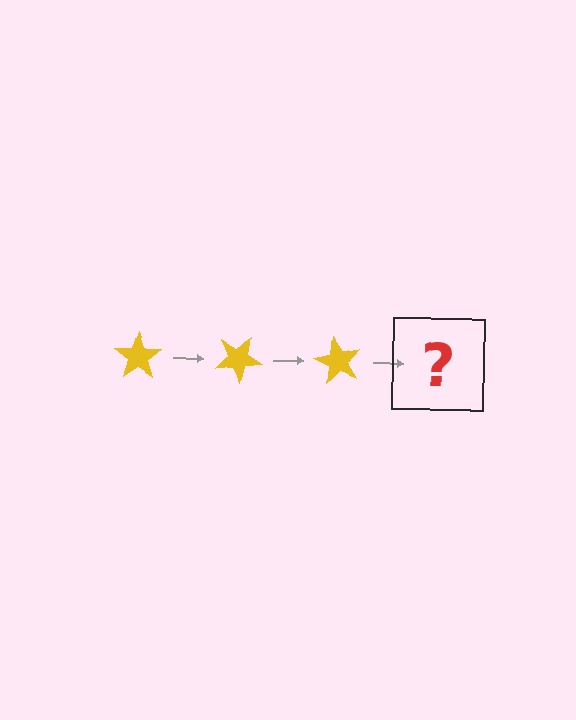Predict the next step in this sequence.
The next step is a yellow star rotated 90 degrees.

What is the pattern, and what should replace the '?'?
The pattern is that the star rotates 30 degrees each step. The '?' should be a yellow star rotated 90 degrees.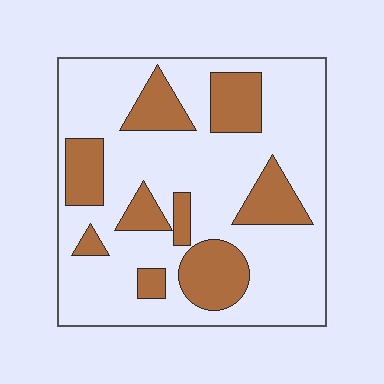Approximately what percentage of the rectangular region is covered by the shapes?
Approximately 25%.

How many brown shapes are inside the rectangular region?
9.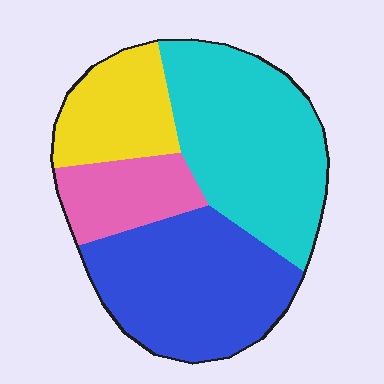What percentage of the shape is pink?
Pink covers around 15% of the shape.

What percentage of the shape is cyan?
Cyan takes up between a third and a half of the shape.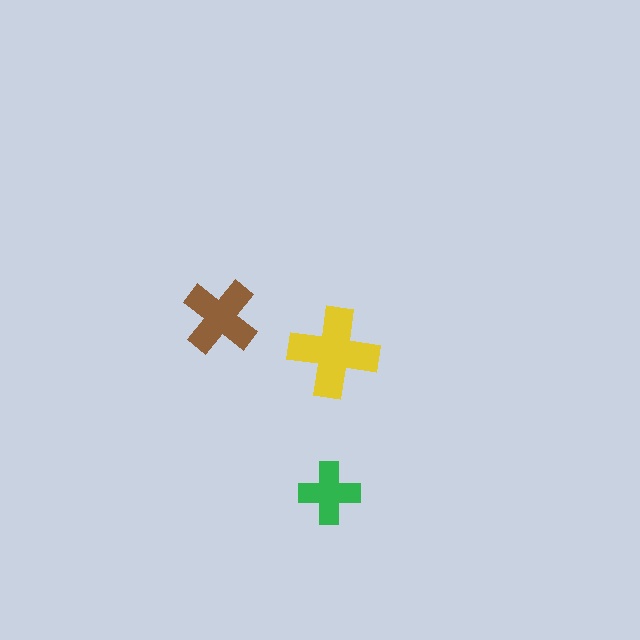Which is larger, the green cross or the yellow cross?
The yellow one.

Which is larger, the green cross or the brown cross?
The brown one.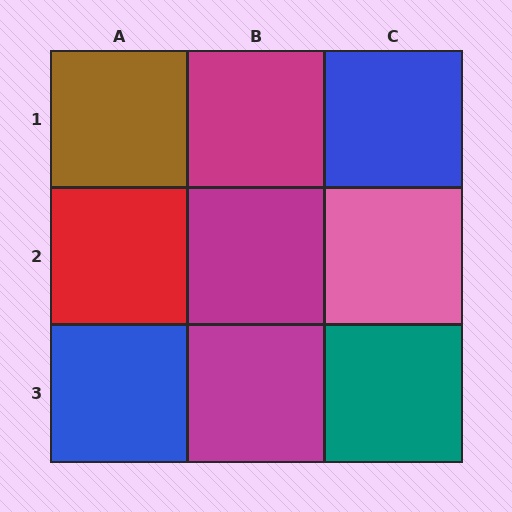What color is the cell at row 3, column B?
Magenta.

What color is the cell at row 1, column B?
Magenta.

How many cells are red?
1 cell is red.